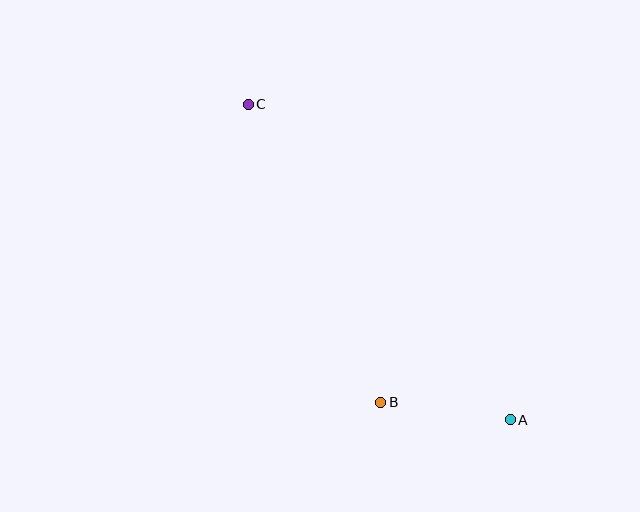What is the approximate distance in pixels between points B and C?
The distance between B and C is approximately 326 pixels.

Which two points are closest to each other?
Points A and B are closest to each other.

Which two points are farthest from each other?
Points A and C are farthest from each other.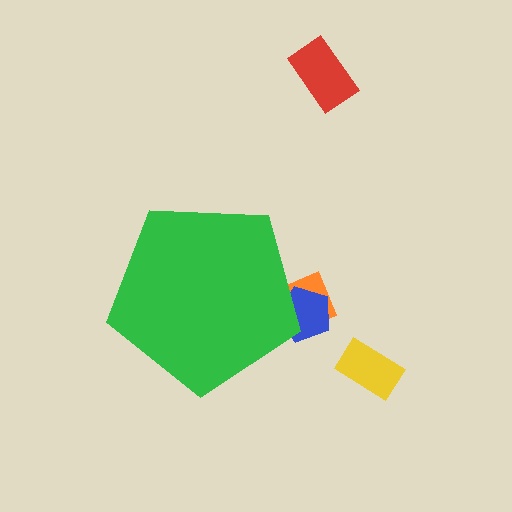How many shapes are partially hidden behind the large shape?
2 shapes are partially hidden.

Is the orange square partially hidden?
Yes, the orange square is partially hidden behind the green pentagon.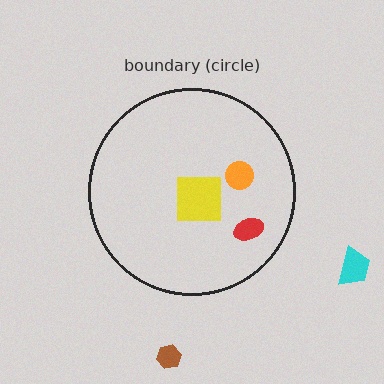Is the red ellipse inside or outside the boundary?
Inside.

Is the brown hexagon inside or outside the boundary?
Outside.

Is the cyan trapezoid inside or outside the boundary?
Outside.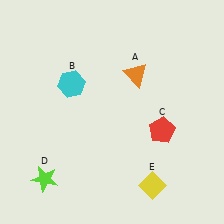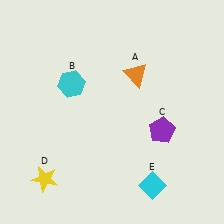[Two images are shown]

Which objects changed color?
C changed from red to purple. D changed from lime to yellow. E changed from yellow to cyan.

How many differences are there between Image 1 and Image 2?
There are 3 differences between the two images.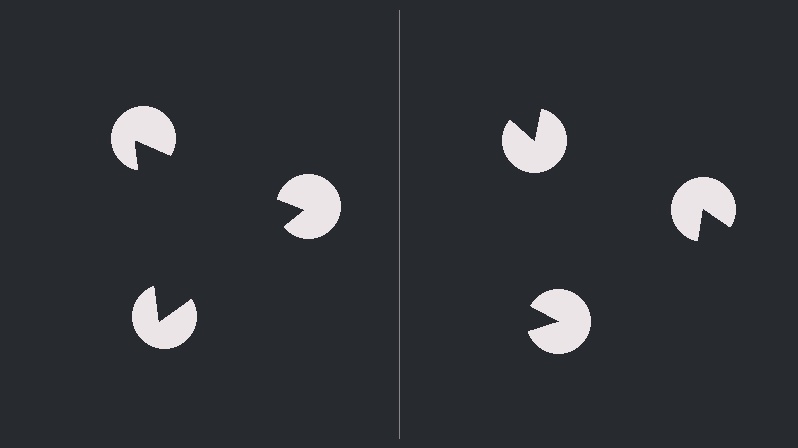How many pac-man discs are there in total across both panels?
6 — 3 on each side.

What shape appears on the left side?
An illusory triangle.